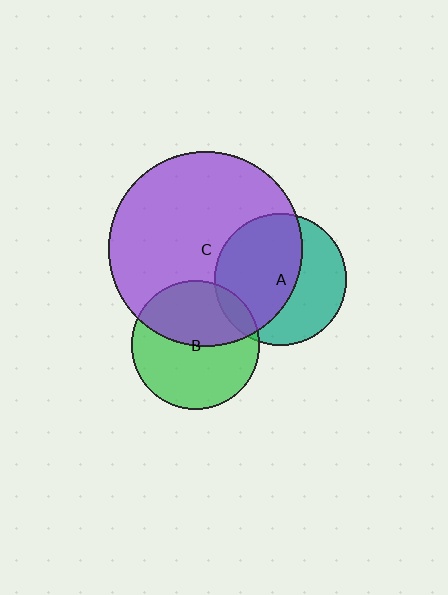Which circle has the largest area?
Circle C (purple).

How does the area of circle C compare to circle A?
Approximately 2.2 times.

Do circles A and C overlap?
Yes.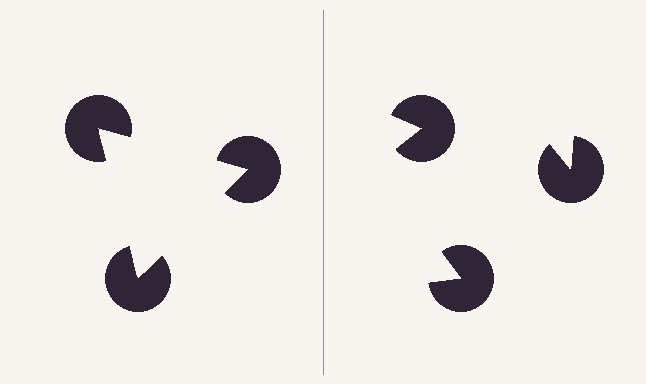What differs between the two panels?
The pac-man discs are positioned identically on both sides; only the wedge orientations differ. On the left they align to a triangle; on the right they are misaligned.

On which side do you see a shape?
An illusory triangle appears on the left side. On the right side the wedge cuts are rotated, so no coherent shape forms.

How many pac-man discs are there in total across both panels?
6 — 3 on each side.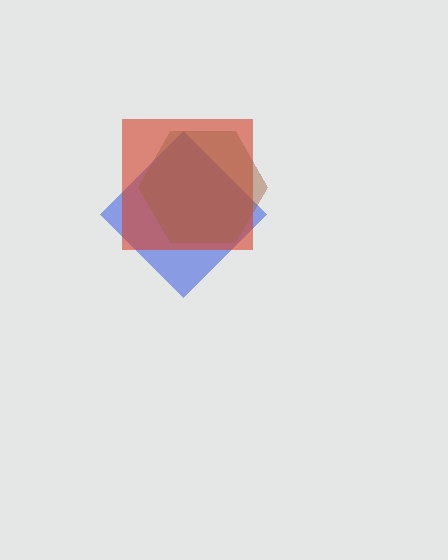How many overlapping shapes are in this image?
There are 3 overlapping shapes in the image.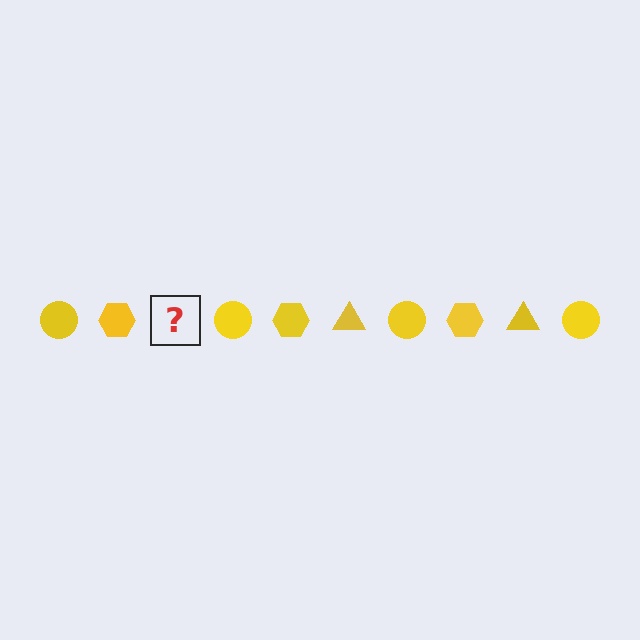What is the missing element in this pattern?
The missing element is a yellow triangle.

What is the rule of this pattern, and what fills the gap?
The rule is that the pattern cycles through circle, hexagon, triangle shapes in yellow. The gap should be filled with a yellow triangle.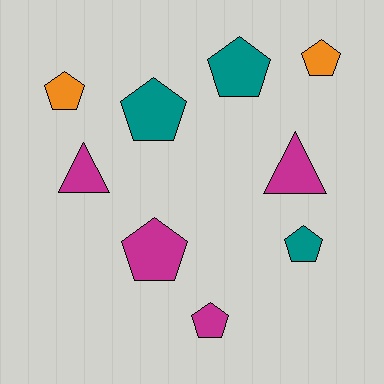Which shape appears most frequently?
Pentagon, with 7 objects.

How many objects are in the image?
There are 9 objects.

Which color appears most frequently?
Magenta, with 4 objects.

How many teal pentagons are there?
There are 3 teal pentagons.